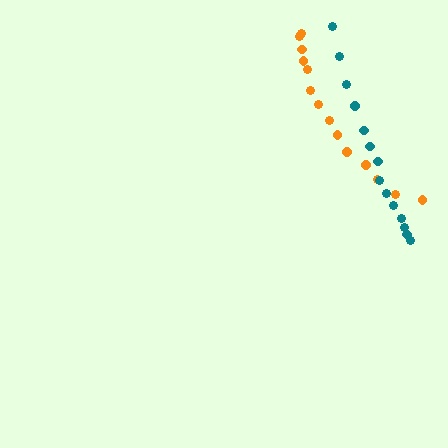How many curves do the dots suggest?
There are 2 distinct paths.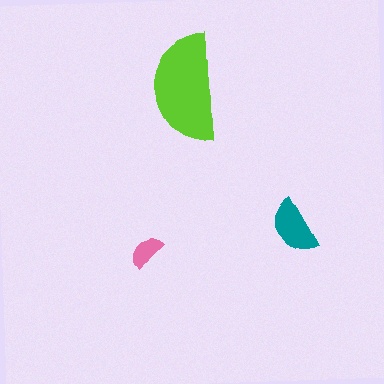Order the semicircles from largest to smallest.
the lime one, the teal one, the pink one.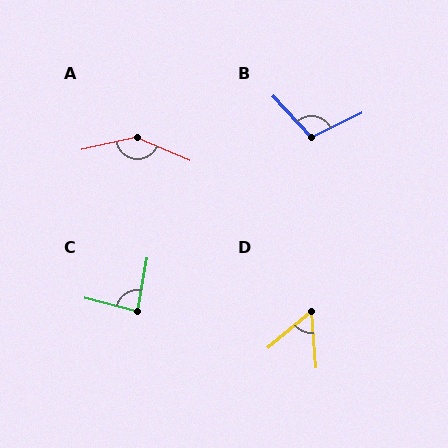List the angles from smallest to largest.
D (55°), C (86°), B (107°), A (145°).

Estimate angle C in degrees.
Approximately 86 degrees.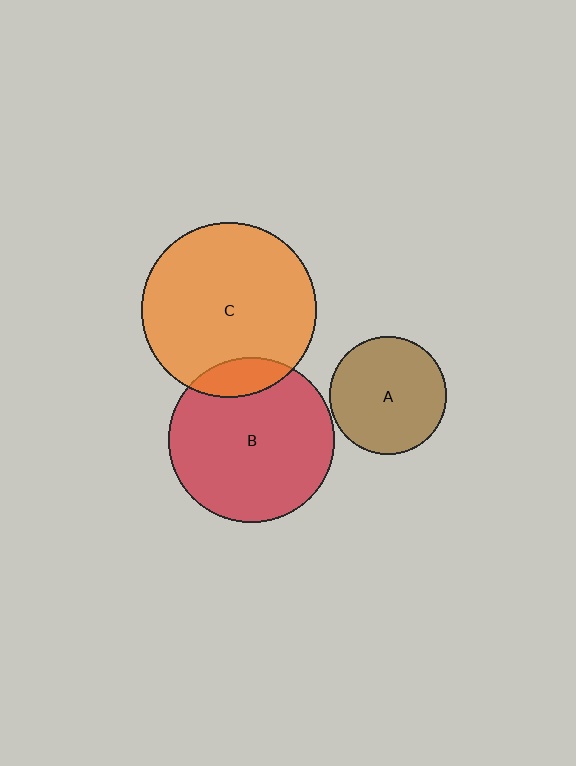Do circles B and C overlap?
Yes.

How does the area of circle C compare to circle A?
Approximately 2.2 times.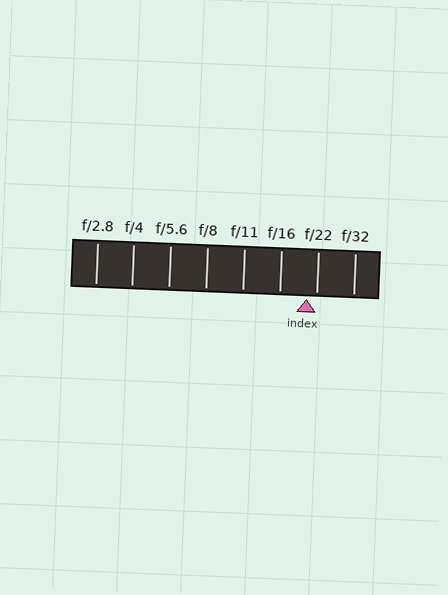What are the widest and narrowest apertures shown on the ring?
The widest aperture shown is f/2.8 and the narrowest is f/32.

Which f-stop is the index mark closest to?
The index mark is closest to f/22.